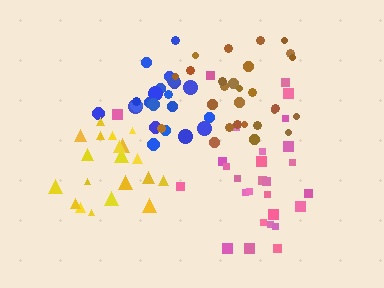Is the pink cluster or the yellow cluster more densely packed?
Yellow.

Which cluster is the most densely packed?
Blue.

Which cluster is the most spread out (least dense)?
Pink.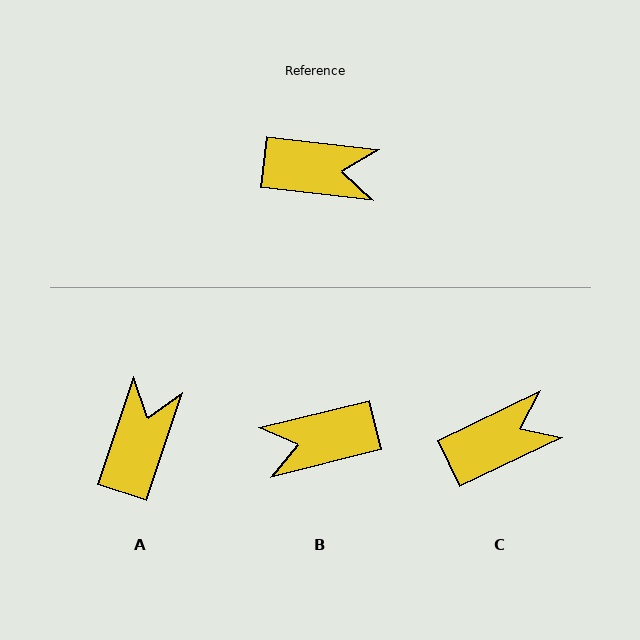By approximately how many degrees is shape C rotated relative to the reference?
Approximately 32 degrees counter-clockwise.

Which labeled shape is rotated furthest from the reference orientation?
B, about 160 degrees away.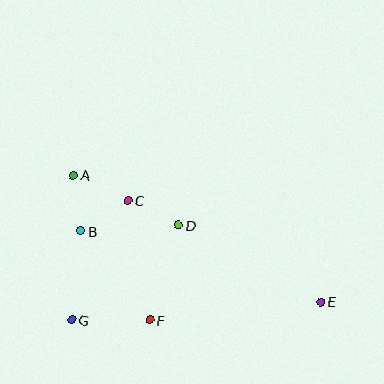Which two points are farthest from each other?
Points A and E are farthest from each other.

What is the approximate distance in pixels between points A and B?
The distance between A and B is approximately 56 pixels.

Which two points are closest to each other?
Points B and C are closest to each other.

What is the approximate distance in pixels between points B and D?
The distance between B and D is approximately 97 pixels.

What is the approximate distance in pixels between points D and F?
The distance between D and F is approximately 99 pixels.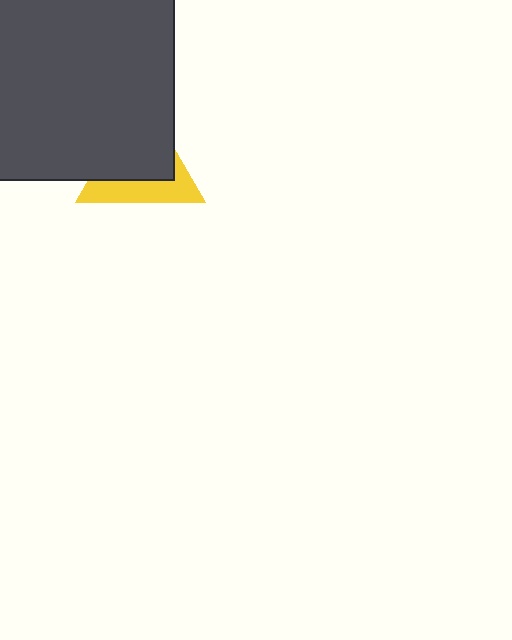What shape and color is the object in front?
The object in front is a dark gray square.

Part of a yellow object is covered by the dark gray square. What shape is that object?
It is a triangle.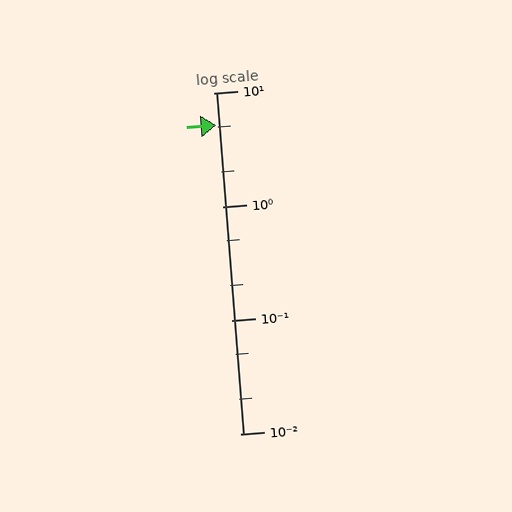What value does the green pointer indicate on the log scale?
The pointer indicates approximately 5.2.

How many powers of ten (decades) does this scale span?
The scale spans 3 decades, from 0.01 to 10.